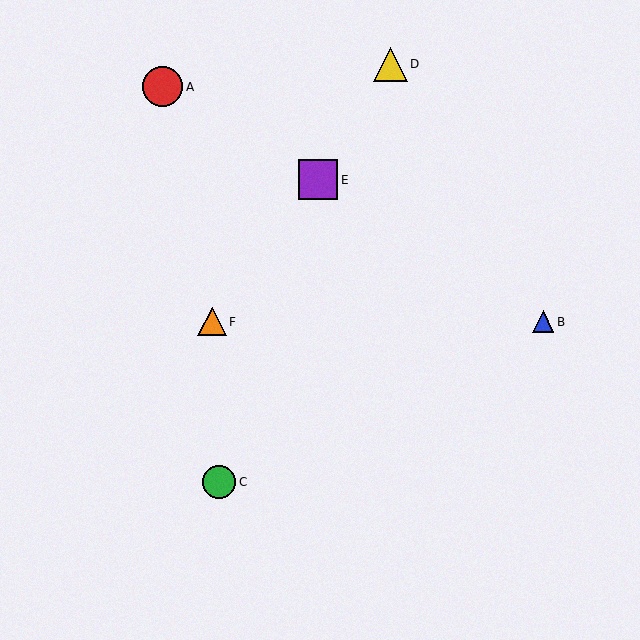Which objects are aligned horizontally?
Objects B, F are aligned horizontally.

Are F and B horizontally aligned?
Yes, both are at y≈322.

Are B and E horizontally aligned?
No, B is at y≈322 and E is at y≈180.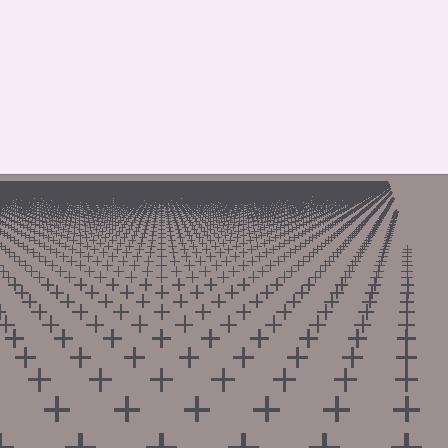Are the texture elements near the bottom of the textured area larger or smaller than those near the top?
Larger. Near the bottom, elements are closer to the viewer and appear at a bigger on-screen size.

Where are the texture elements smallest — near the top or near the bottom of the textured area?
Near the top.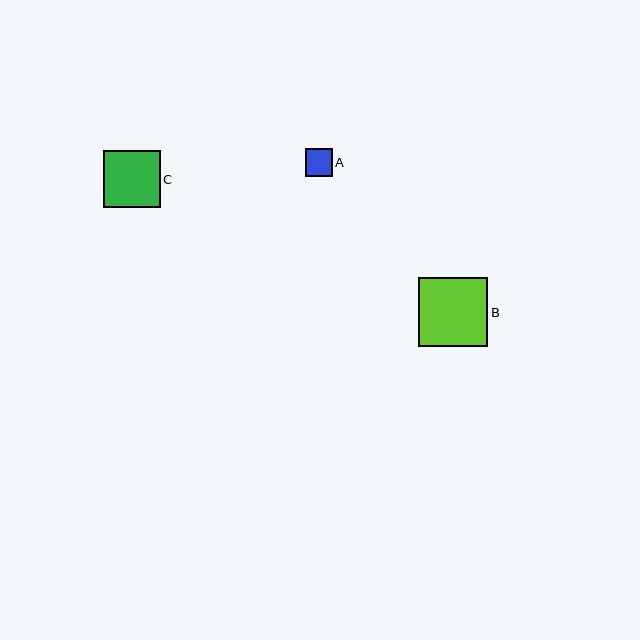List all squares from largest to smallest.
From largest to smallest: B, C, A.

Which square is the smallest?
Square A is the smallest with a size of approximately 27 pixels.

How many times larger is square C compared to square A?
Square C is approximately 2.1 times the size of square A.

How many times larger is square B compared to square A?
Square B is approximately 2.6 times the size of square A.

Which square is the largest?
Square B is the largest with a size of approximately 69 pixels.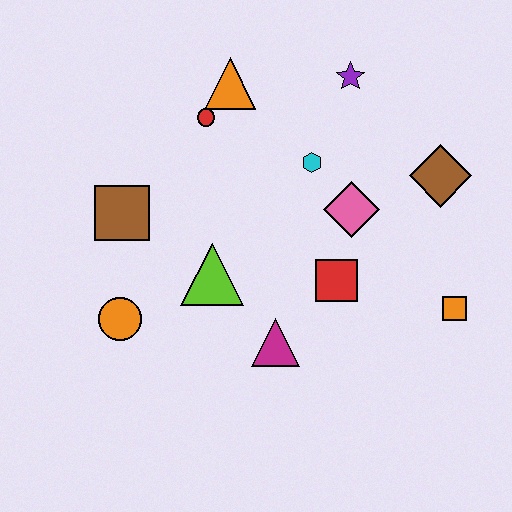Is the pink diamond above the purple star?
No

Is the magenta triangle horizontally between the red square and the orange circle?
Yes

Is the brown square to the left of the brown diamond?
Yes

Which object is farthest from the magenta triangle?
The purple star is farthest from the magenta triangle.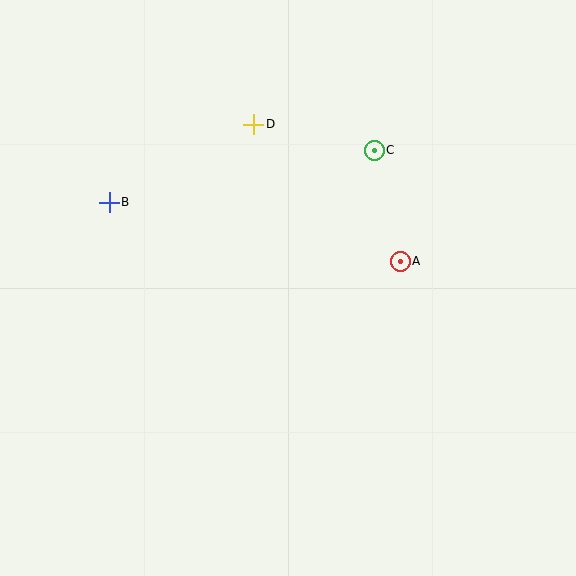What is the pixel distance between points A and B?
The distance between A and B is 297 pixels.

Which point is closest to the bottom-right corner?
Point A is closest to the bottom-right corner.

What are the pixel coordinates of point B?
Point B is at (109, 202).